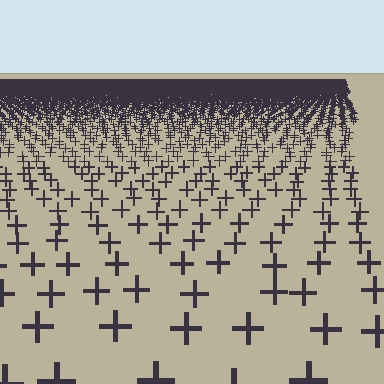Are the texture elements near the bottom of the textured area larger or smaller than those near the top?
Larger. Near the bottom, elements are closer to the viewer and appear at a bigger on-screen size.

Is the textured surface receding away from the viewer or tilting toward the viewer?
The surface is receding away from the viewer. Texture elements get smaller and denser toward the top.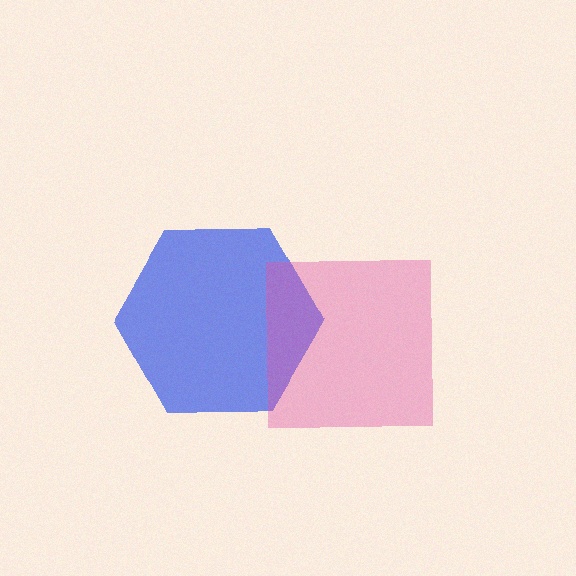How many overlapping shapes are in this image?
There are 2 overlapping shapes in the image.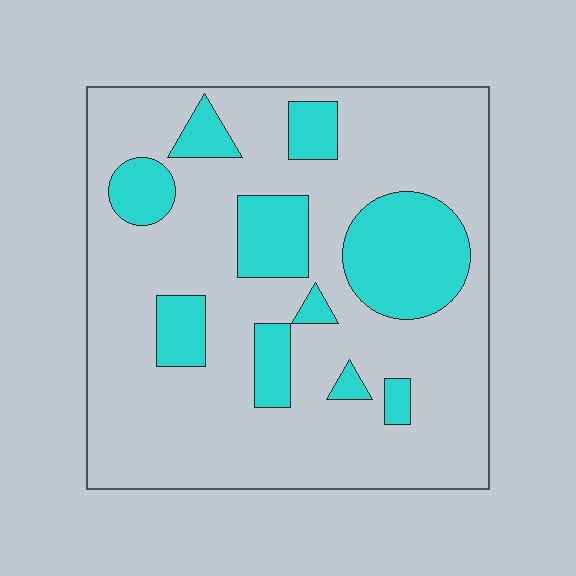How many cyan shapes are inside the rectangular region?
10.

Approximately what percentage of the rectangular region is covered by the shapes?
Approximately 25%.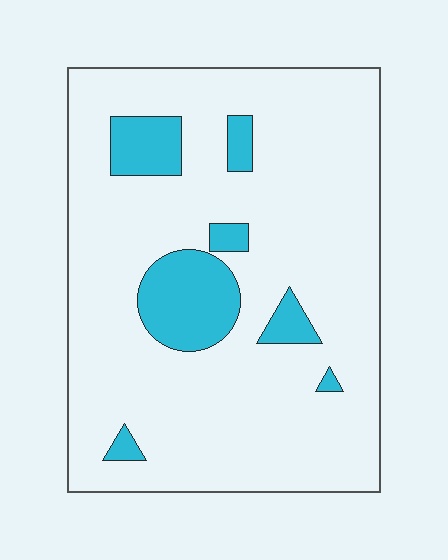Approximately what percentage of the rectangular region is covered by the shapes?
Approximately 15%.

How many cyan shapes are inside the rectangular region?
7.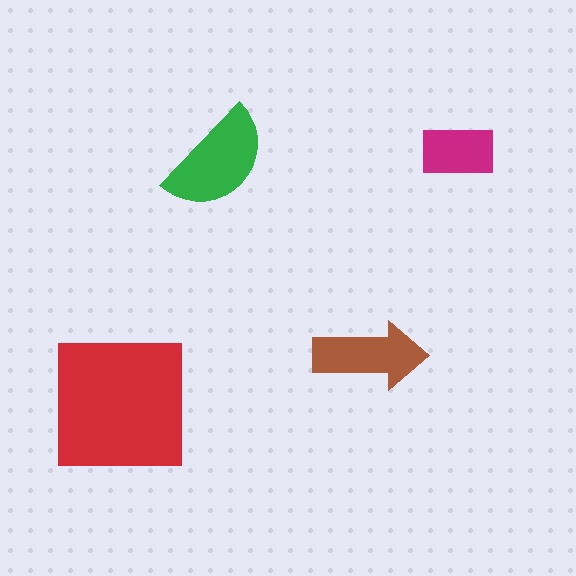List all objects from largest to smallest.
The red square, the green semicircle, the brown arrow, the magenta rectangle.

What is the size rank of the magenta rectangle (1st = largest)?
4th.